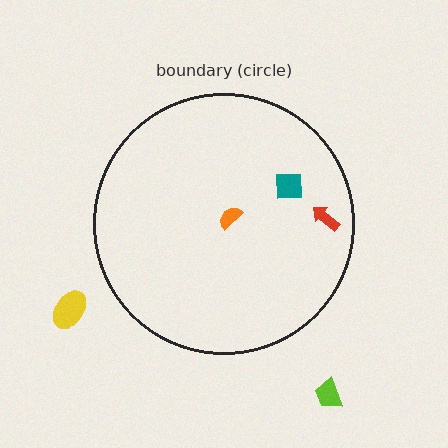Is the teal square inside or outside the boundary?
Inside.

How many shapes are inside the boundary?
3 inside, 2 outside.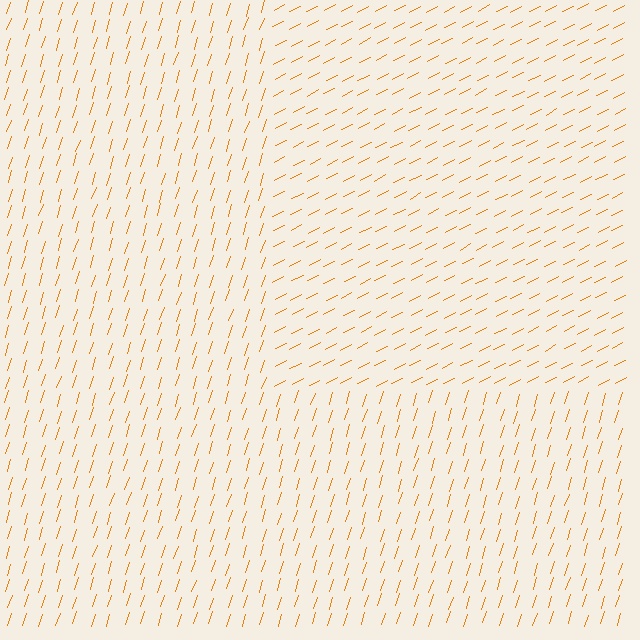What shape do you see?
I see a rectangle.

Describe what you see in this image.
The image is filled with small orange line segments. A rectangle region in the image has lines oriented differently from the surrounding lines, creating a visible texture boundary.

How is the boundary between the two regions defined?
The boundary is defined purely by a change in line orientation (approximately 45 degrees difference). All lines are the same color and thickness.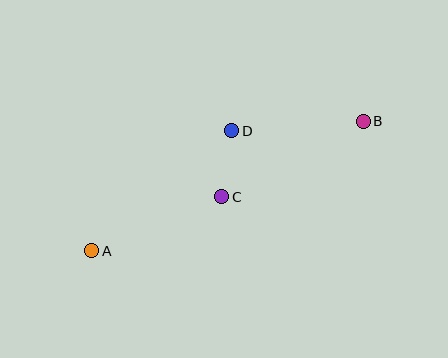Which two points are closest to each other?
Points C and D are closest to each other.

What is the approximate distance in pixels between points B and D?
The distance between B and D is approximately 132 pixels.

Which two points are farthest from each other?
Points A and B are farthest from each other.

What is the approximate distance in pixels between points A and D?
The distance between A and D is approximately 184 pixels.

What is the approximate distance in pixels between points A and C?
The distance between A and C is approximately 141 pixels.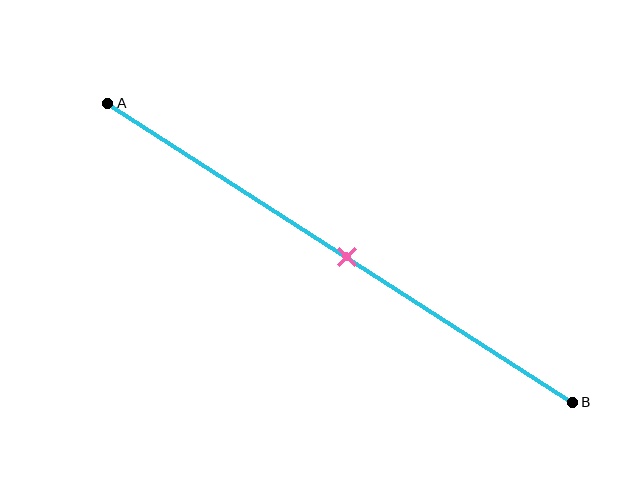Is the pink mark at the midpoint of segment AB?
Yes, the mark is approximately at the midpoint.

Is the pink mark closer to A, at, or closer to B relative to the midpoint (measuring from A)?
The pink mark is approximately at the midpoint of segment AB.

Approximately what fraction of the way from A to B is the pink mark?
The pink mark is approximately 50% of the way from A to B.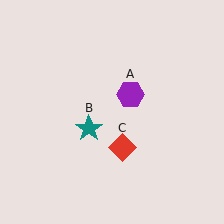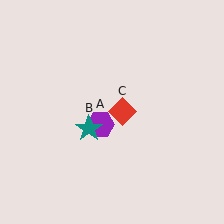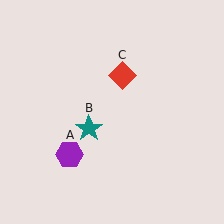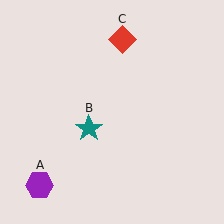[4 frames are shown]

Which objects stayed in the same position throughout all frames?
Teal star (object B) remained stationary.